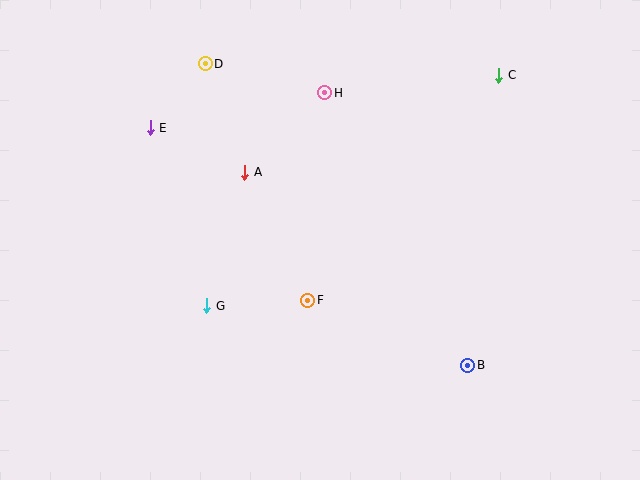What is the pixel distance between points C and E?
The distance between C and E is 352 pixels.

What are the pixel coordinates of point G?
Point G is at (207, 306).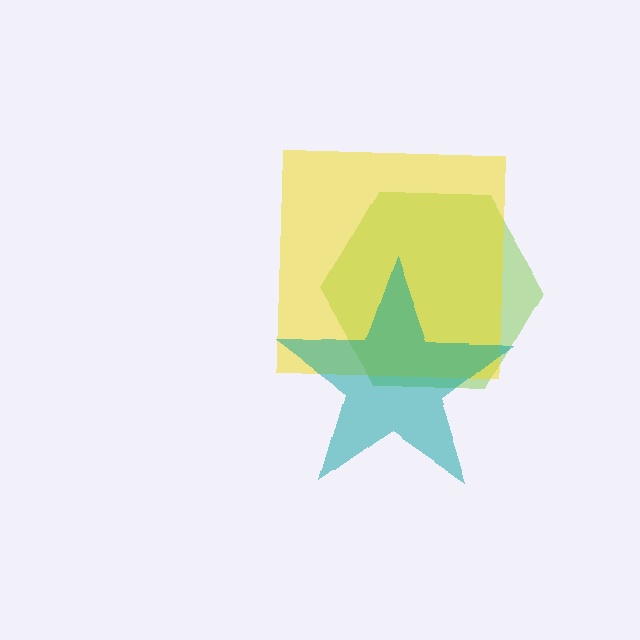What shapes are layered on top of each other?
The layered shapes are: a lime hexagon, a yellow square, a teal star.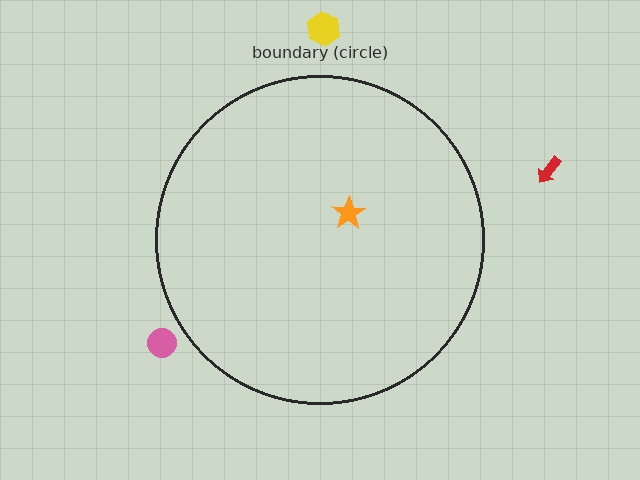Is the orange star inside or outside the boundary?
Inside.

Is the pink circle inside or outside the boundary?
Outside.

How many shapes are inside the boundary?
1 inside, 3 outside.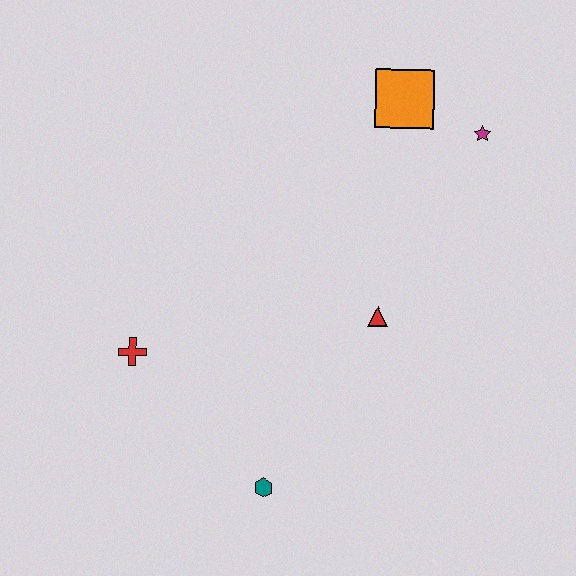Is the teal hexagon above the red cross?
No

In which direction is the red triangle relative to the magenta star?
The red triangle is below the magenta star.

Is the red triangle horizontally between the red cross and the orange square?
Yes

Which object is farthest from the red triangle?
The red cross is farthest from the red triangle.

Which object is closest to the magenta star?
The orange square is closest to the magenta star.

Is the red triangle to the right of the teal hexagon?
Yes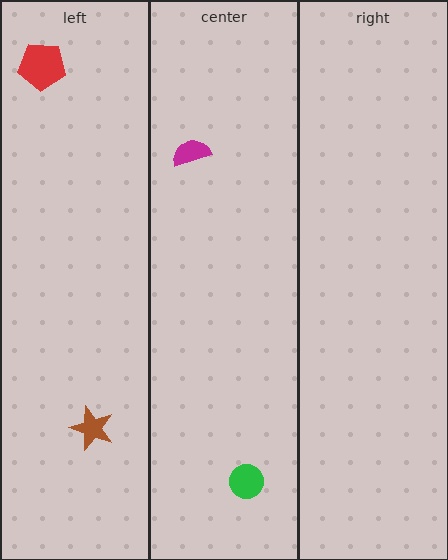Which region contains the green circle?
The center region.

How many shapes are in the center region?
2.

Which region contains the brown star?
The left region.